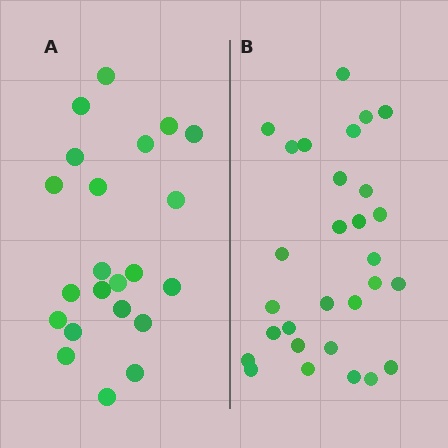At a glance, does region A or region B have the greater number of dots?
Region B (the right region) has more dots.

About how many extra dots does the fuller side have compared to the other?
Region B has roughly 8 or so more dots than region A.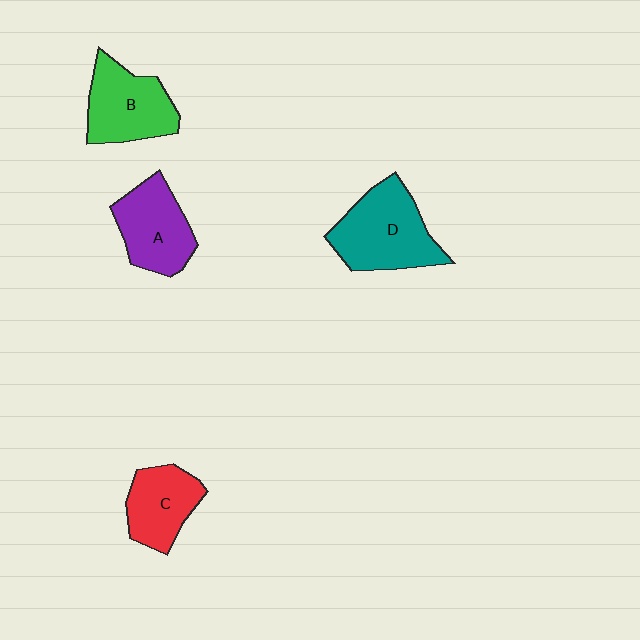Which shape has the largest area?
Shape D (teal).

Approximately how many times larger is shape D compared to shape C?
Approximately 1.5 times.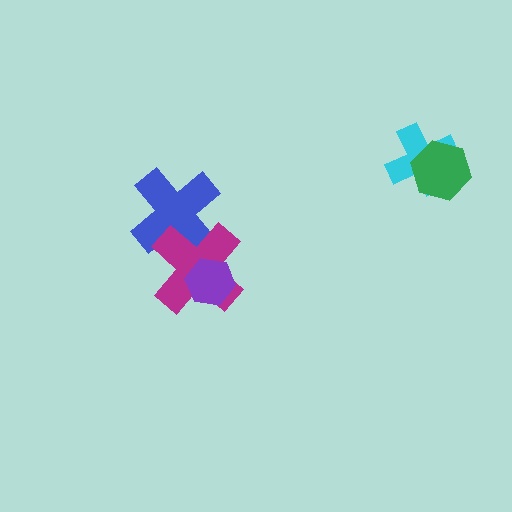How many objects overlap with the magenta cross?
2 objects overlap with the magenta cross.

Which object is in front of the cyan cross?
The green hexagon is in front of the cyan cross.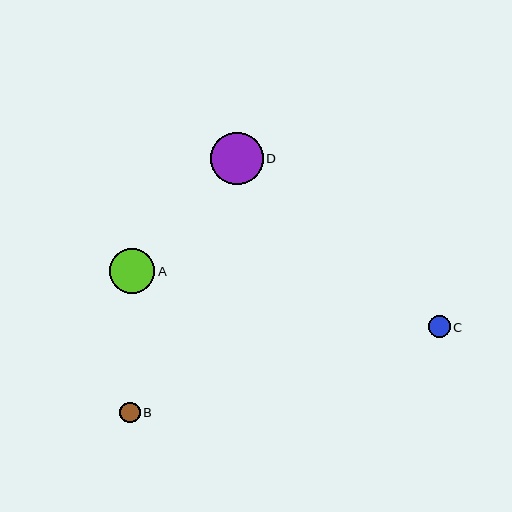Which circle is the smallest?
Circle B is the smallest with a size of approximately 21 pixels.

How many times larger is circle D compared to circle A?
Circle D is approximately 1.2 times the size of circle A.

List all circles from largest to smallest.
From largest to smallest: D, A, C, B.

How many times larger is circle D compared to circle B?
Circle D is approximately 2.5 times the size of circle B.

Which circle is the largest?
Circle D is the largest with a size of approximately 52 pixels.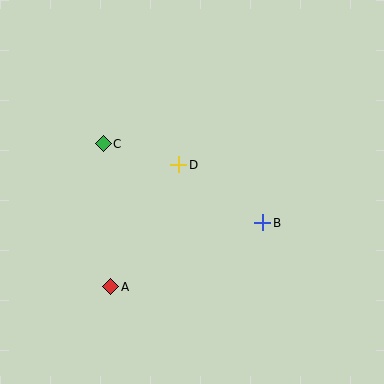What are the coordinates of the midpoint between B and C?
The midpoint between B and C is at (183, 183).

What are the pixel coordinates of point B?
Point B is at (263, 223).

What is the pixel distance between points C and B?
The distance between C and B is 178 pixels.